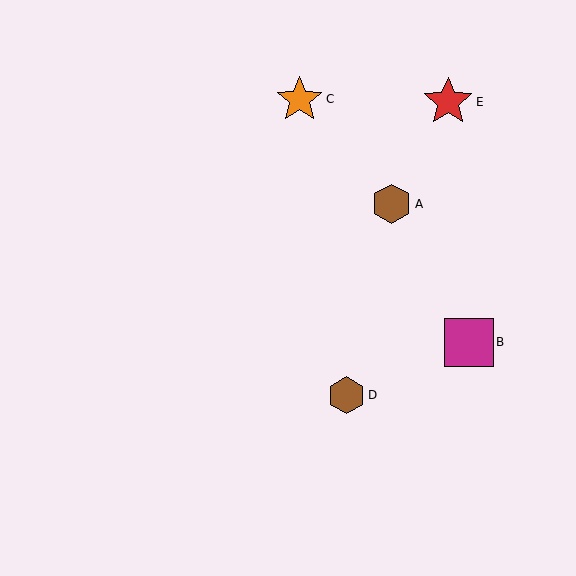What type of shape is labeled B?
Shape B is a magenta square.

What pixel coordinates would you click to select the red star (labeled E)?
Click at (448, 102) to select the red star E.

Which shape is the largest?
The red star (labeled E) is the largest.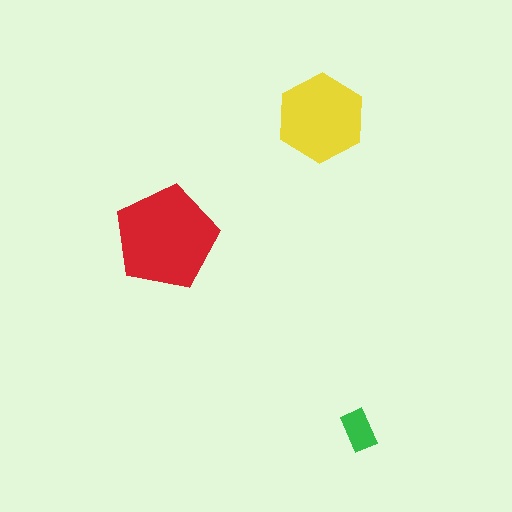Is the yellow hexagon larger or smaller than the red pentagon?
Smaller.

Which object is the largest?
The red pentagon.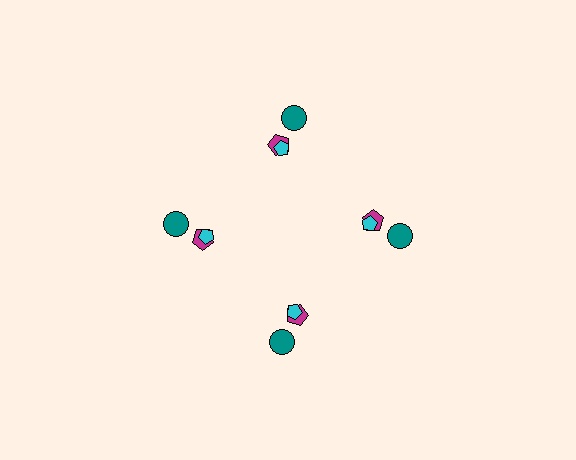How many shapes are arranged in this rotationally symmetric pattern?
There are 12 shapes, arranged in 4 groups of 3.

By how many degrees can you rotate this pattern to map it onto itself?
The pattern maps onto itself every 90 degrees of rotation.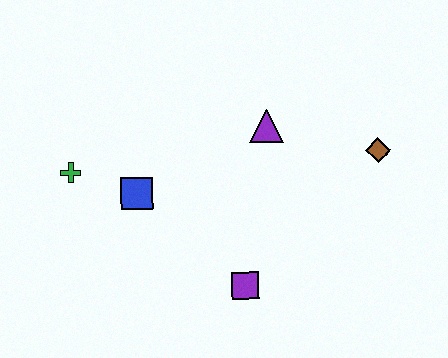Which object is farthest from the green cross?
The brown diamond is farthest from the green cross.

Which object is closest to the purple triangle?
The brown diamond is closest to the purple triangle.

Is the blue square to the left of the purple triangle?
Yes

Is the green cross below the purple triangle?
Yes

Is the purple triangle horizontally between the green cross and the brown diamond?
Yes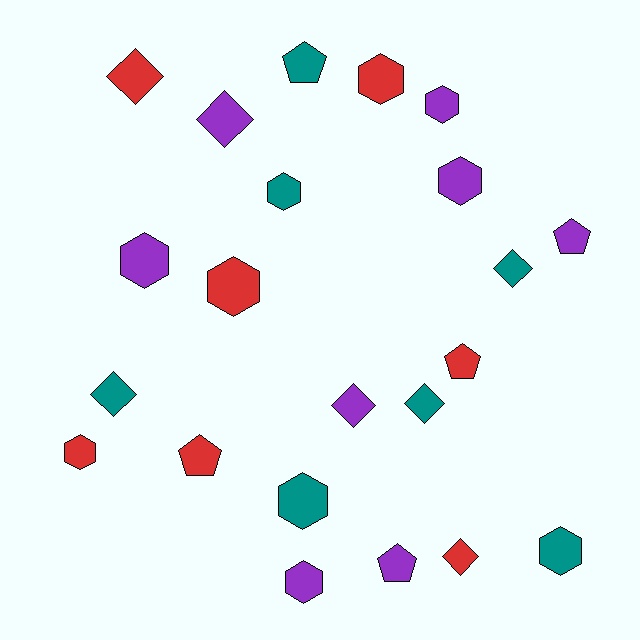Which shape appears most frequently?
Hexagon, with 10 objects.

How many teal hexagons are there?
There are 3 teal hexagons.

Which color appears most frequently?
Purple, with 8 objects.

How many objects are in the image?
There are 22 objects.